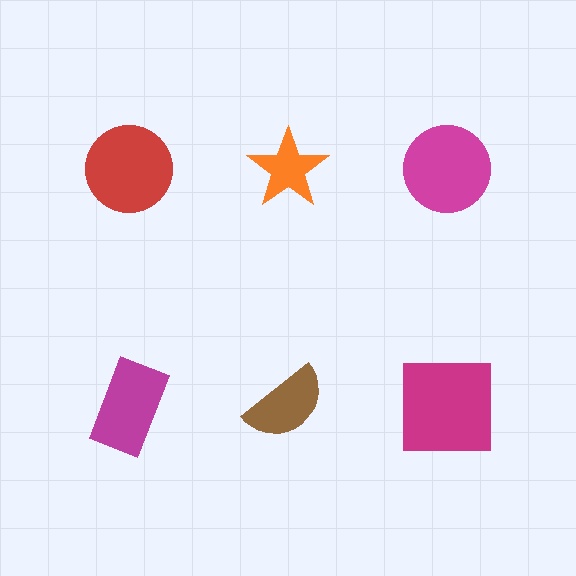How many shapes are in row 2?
3 shapes.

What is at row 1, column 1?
A red circle.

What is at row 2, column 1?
A magenta rectangle.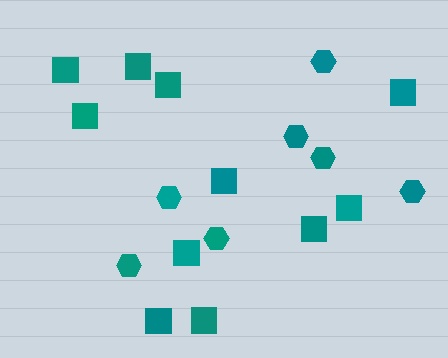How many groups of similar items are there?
There are 2 groups: one group of squares (11) and one group of hexagons (7).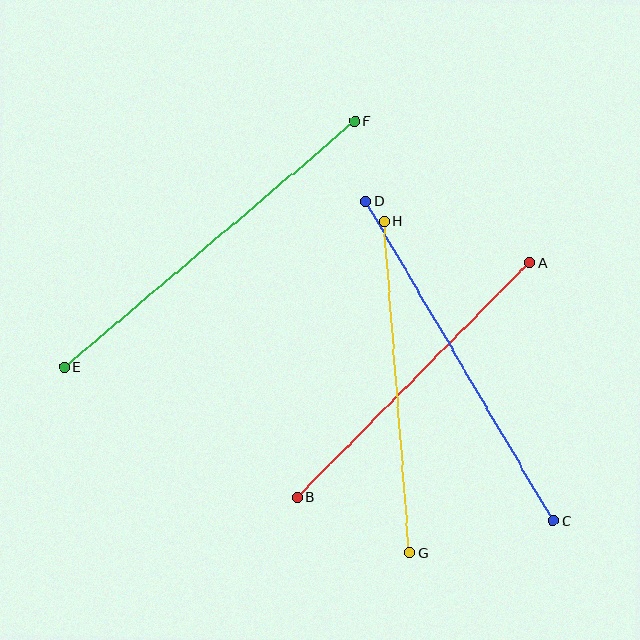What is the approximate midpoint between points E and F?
The midpoint is at approximately (209, 244) pixels.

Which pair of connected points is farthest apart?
Points E and F are farthest apart.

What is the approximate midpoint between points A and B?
The midpoint is at approximately (414, 380) pixels.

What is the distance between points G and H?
The distance is approximately 332 pixels.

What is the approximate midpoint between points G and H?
The midpoint is at approximately (397, 387) pixels.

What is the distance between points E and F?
The distance is approximately 381 pixels.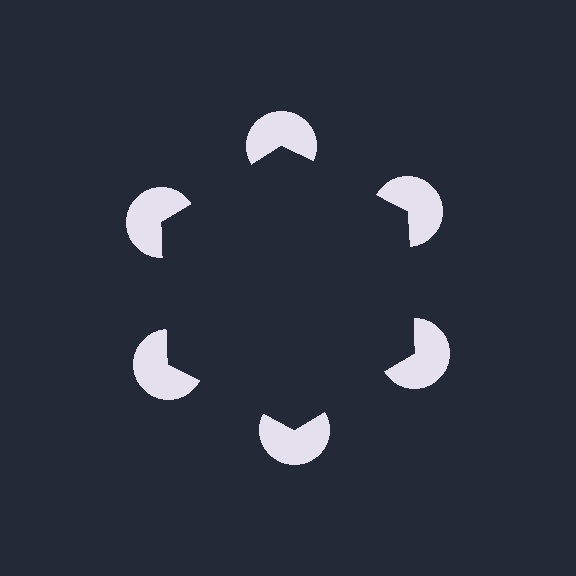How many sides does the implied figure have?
6 sides.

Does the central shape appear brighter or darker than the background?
It typically appears slightly darker than the background, even though no actual brightness change is drawn.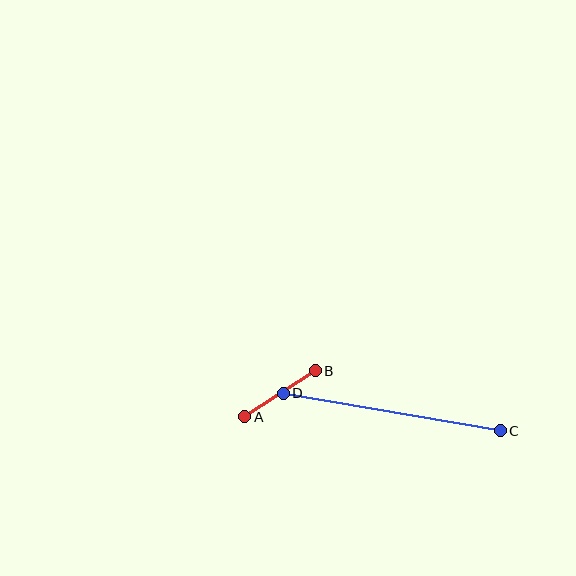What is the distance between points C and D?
The distance is approximately 220 pixels.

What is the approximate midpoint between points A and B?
The midpoint is at approximately (280, 394) pixels.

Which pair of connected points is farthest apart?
Points C and D are farthest apart.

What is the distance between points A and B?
The distance is approximately 84 pixels.